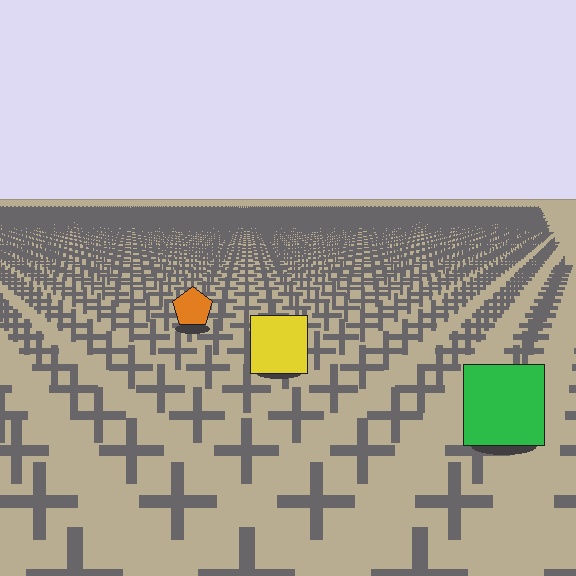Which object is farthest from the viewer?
The orange pentagon is farthest from the viewer. It appears smaller and the ground texture around it is denser.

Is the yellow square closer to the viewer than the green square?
No. The green square is closer — you can tell from the texture gradient: the ground texture is coarser near it.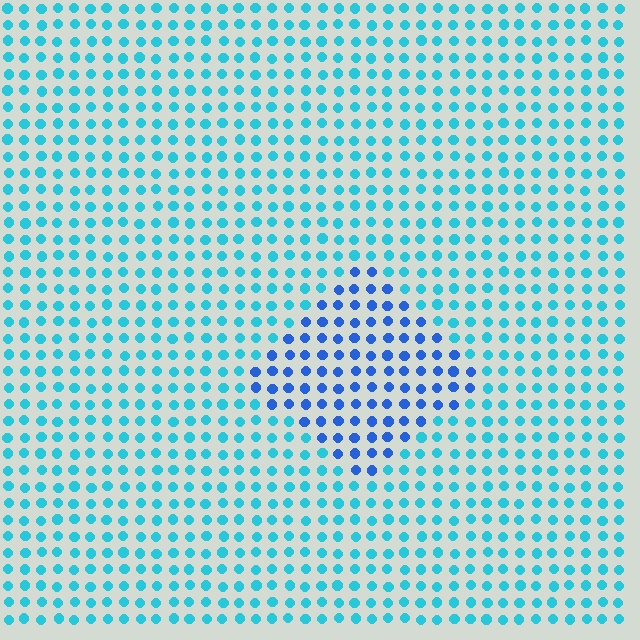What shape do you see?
I see a diamond.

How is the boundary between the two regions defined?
The boundary is defined purely by a slight shift in hue (about 35 degrees). Spacing, size, and orientation are identical on both sides.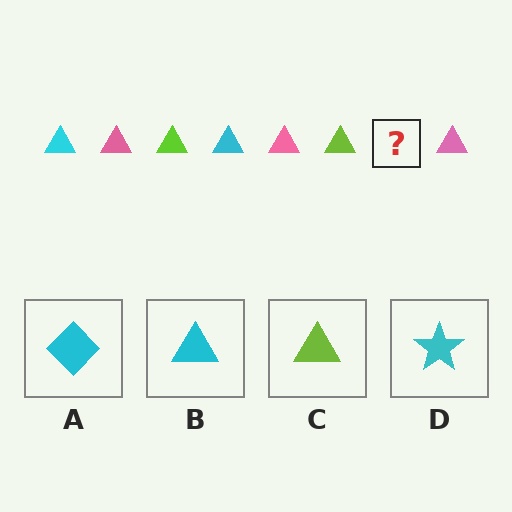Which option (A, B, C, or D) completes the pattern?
B.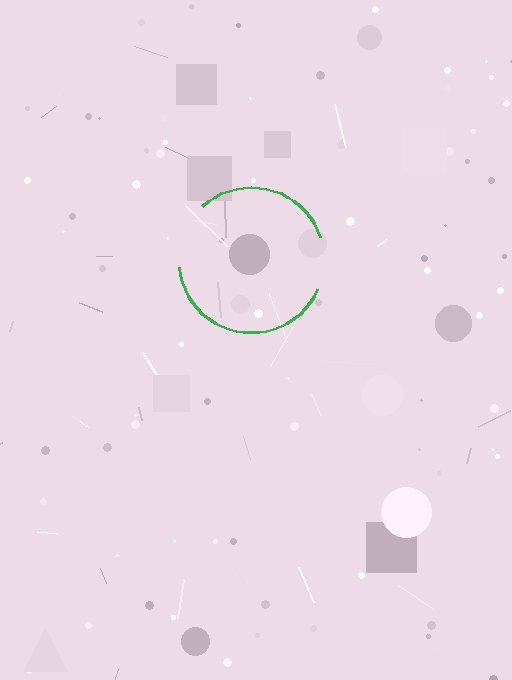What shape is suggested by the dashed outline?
The dashed outline suggests a circle.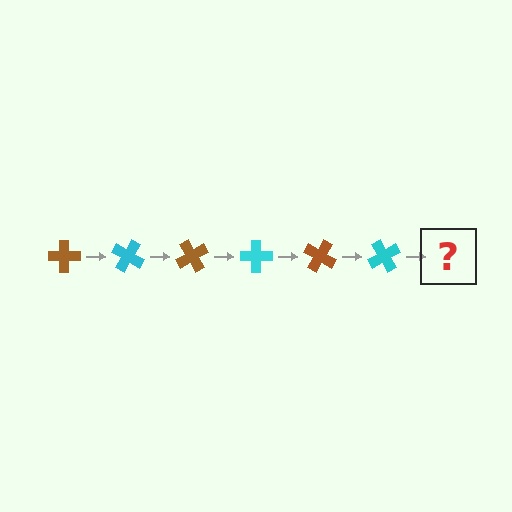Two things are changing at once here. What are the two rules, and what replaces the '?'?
The two rules are that it rotates 30 degrees each step and the color cycles through brown and cyan. The '?' should be a brown cross, rotated 180 degrees from the start.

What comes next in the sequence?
The next element should be a brown cross, rotated 180 degrees from the start.